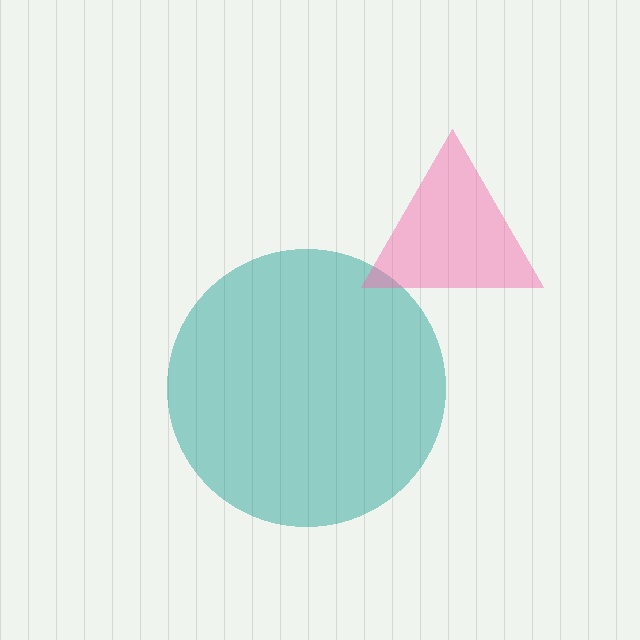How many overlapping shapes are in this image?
There are 2 overlapping shapes in the image.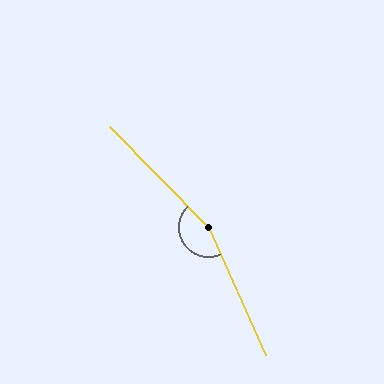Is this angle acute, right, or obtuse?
It is obtuse.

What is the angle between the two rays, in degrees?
Approximately 160 degrees.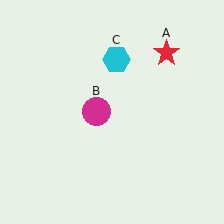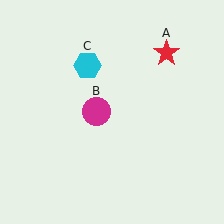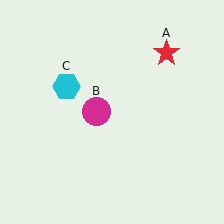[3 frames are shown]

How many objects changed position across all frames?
1 object changed position: cyan hexagon (object C).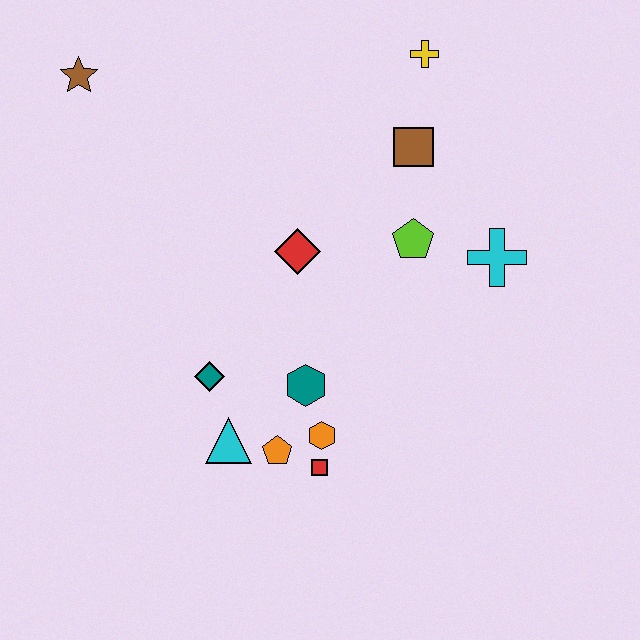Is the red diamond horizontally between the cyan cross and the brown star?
Yes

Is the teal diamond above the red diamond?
No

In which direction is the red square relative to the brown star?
The red square is below the brown star.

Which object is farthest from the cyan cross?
The brown star is farthest from the cyan cross.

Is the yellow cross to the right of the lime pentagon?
Yes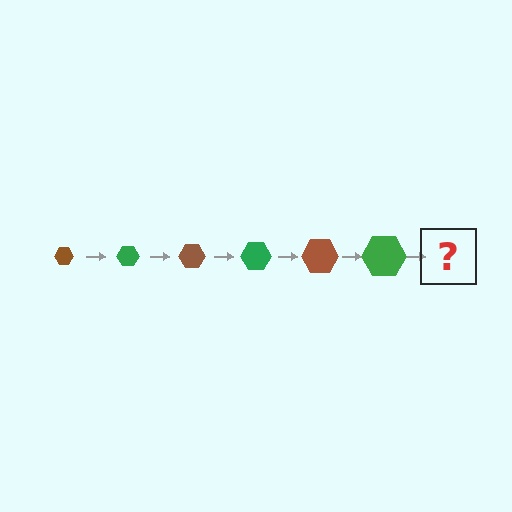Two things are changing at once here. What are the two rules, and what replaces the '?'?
The two rules are that the hexagon grows larger each step and the color cycles through brown and green. The '?' should be a brown hexagon, larger than the previous one.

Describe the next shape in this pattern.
It should be a brown hexagon, larger than the previous one.